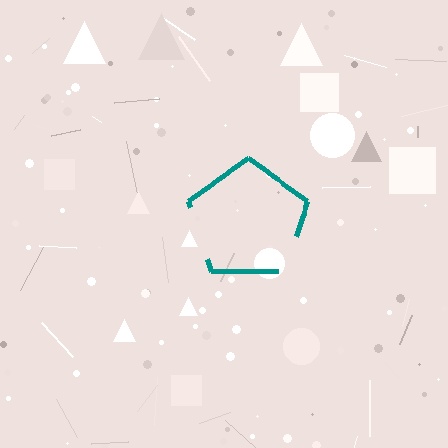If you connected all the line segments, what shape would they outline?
They would outline a pentagon.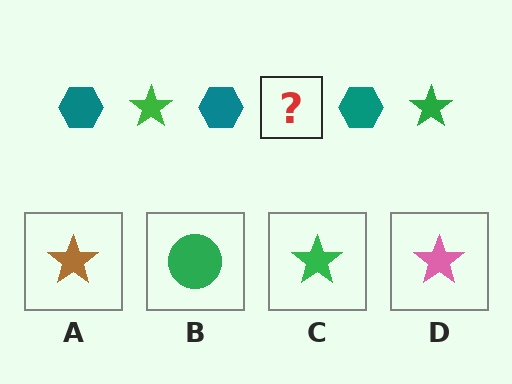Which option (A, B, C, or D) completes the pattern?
C.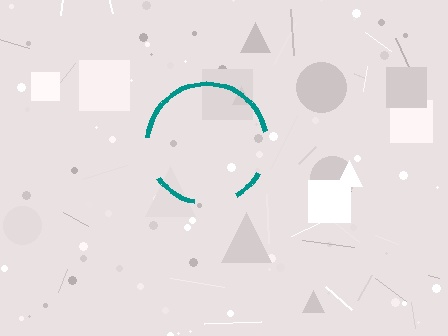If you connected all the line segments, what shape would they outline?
They would outline a circle.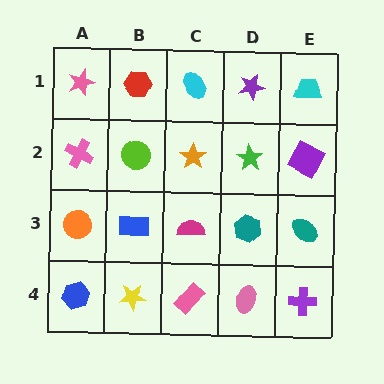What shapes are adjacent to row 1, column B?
A lime circle (row 2, column B), a pink star (row 1, column A), a cyan ellipse (row 1, column C).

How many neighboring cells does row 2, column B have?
4.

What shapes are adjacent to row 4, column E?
A teal ellipse (row 3, column E), a pink ellipse (row 4, column D).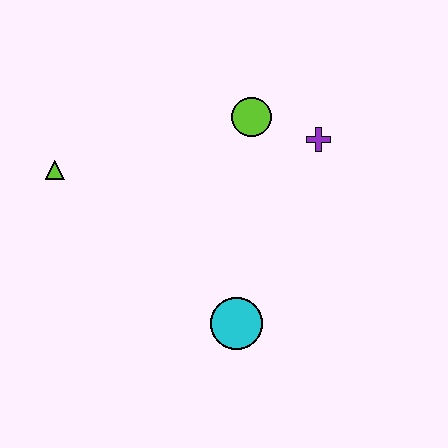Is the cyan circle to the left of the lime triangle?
No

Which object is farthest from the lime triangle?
The purple cross is farthest from the lime triangle.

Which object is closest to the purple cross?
The lime circle is closest to the purple cross.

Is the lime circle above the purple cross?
Yes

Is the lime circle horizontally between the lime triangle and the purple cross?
Yes